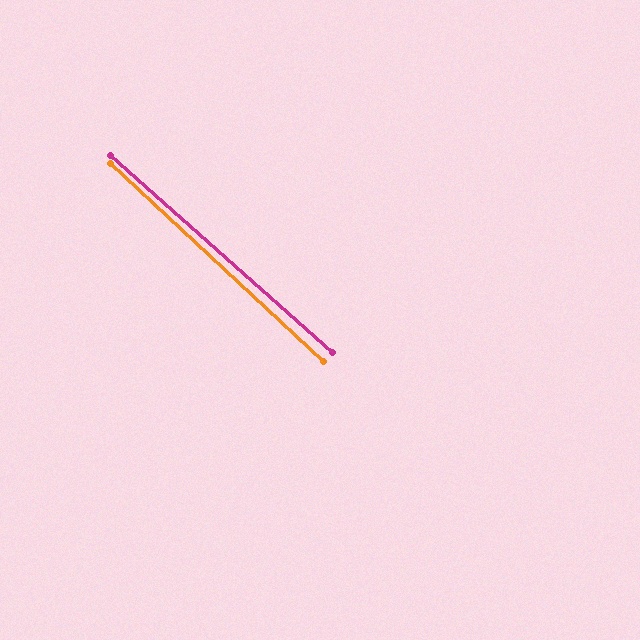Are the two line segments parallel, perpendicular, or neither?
Parallel — their directions differ by only 1.3°.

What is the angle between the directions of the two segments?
Approximately 1 degree.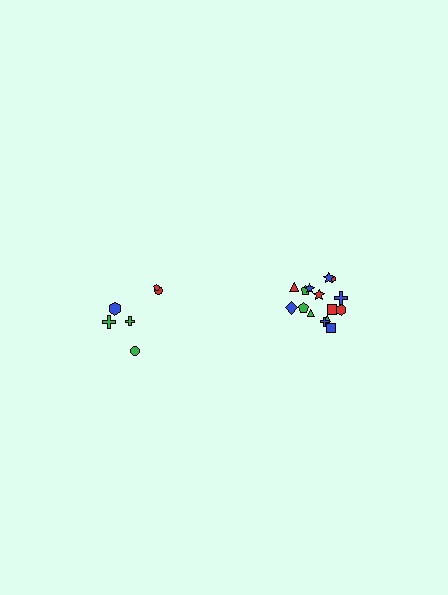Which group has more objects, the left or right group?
The right group.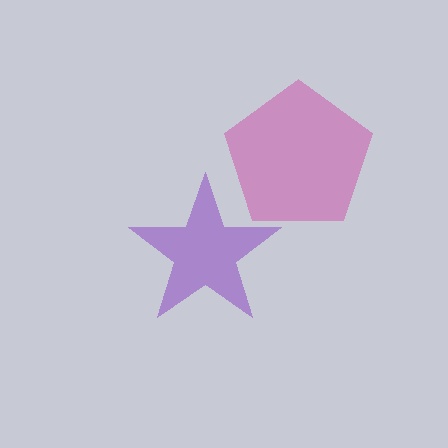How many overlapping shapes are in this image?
There are 2 overlapping shapes in the image.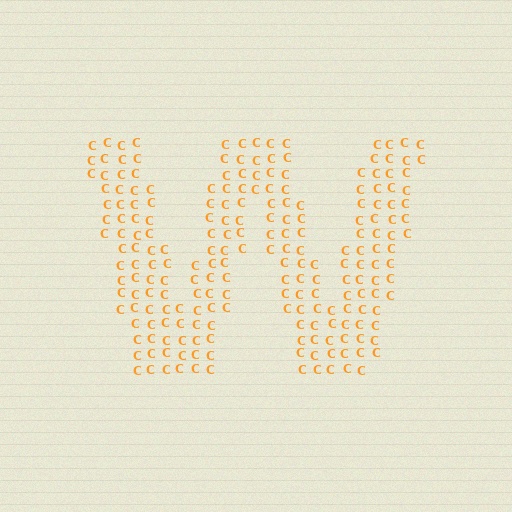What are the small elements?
The small elements are letter C's.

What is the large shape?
The large shape is the letter W.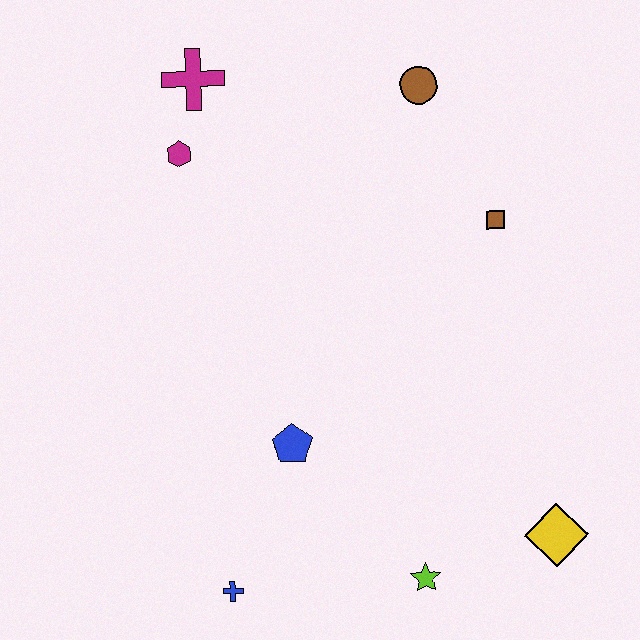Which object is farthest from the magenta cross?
The yellow diamond is farthest from the magenta cross.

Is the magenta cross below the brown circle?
No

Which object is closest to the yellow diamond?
The lime star is closest to the yellow diamond.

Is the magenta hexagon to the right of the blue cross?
No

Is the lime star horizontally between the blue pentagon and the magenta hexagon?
No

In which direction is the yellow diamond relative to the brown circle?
The yellow diamond is below the brown circle.